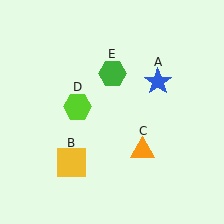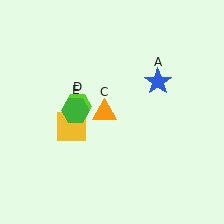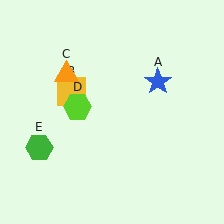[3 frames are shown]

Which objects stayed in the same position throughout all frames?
Blue star (object A) and lime hexagon (object D) remained stationary.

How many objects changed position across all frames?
3 objects changed position: yellow square (object B), orange triangle (object C), green hexagon (object E).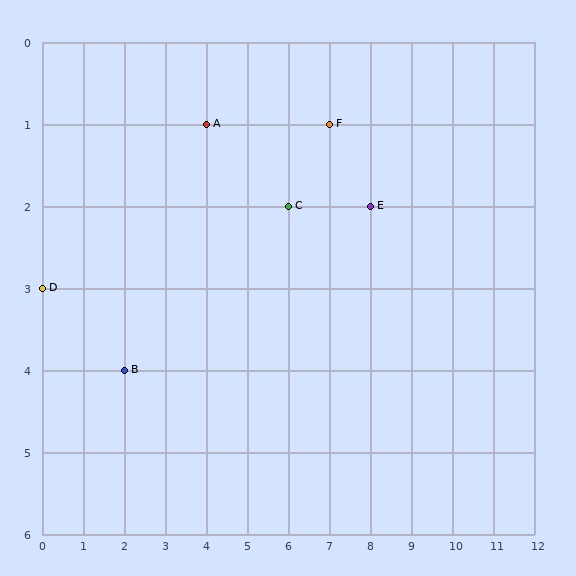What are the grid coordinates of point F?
Point F is at grid coordinates (7, 1).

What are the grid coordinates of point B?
Point B is at grid coordinates (2, 4).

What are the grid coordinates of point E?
Point E is at grid coordinates (8, 2).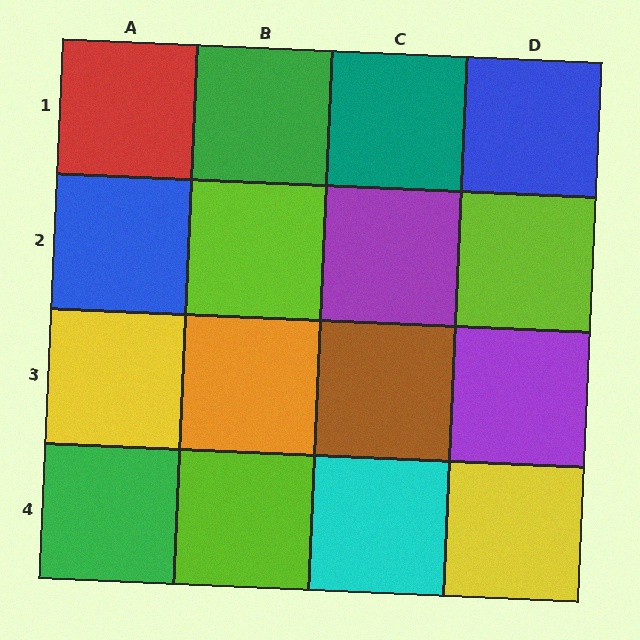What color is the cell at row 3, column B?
Orange.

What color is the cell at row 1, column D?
Blue.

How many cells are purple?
2 cells are purple.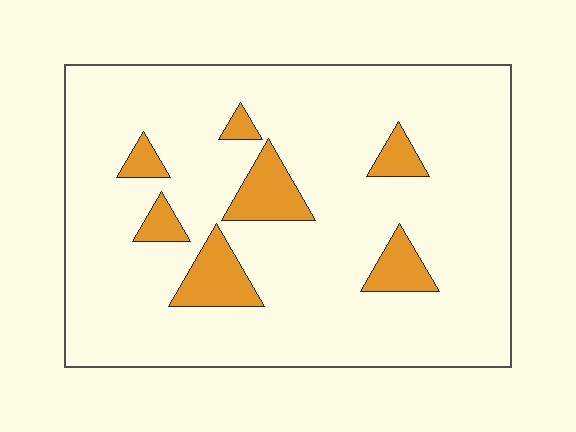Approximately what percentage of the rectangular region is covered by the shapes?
Approximately 10%.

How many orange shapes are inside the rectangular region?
7.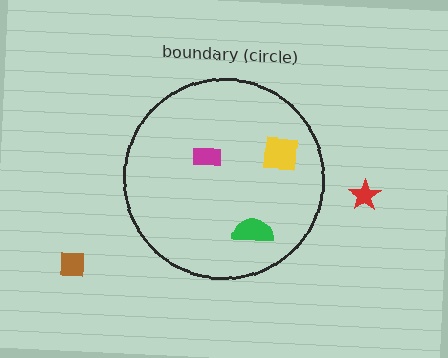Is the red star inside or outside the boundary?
Outside.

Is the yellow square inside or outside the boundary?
Inside.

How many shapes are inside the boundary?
3 inside, 2 outside.